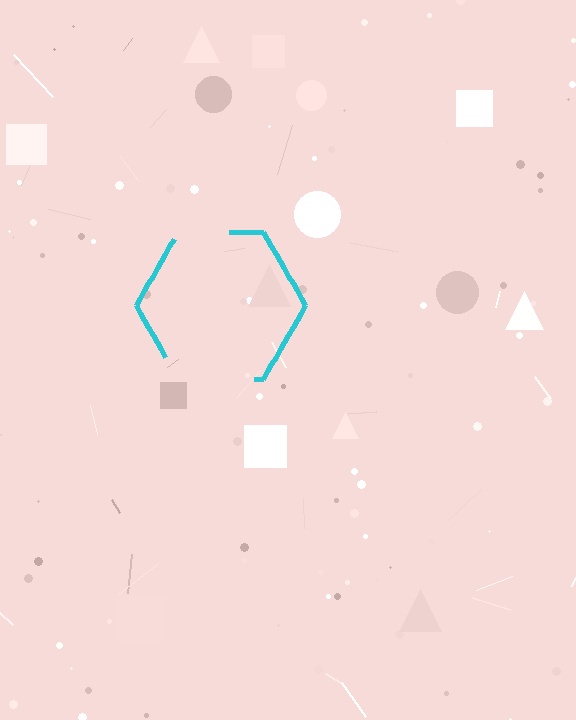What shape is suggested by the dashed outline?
The dashed outline suggests a hexagon.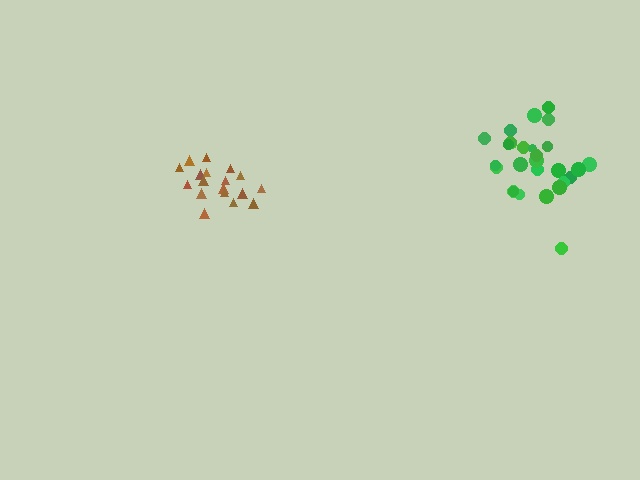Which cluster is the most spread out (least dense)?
Green.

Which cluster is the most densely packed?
Brown.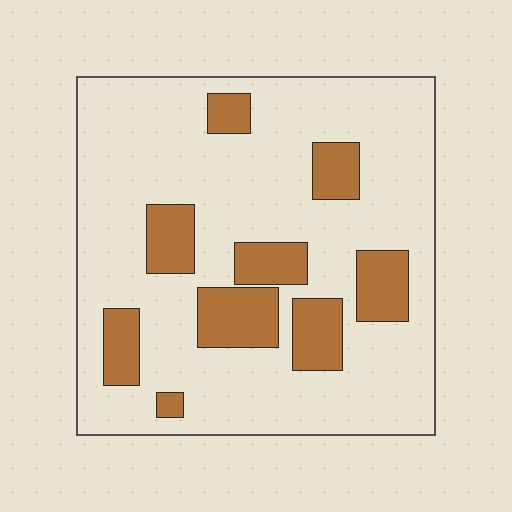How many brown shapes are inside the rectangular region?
9.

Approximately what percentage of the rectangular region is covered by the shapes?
Approximately 20%.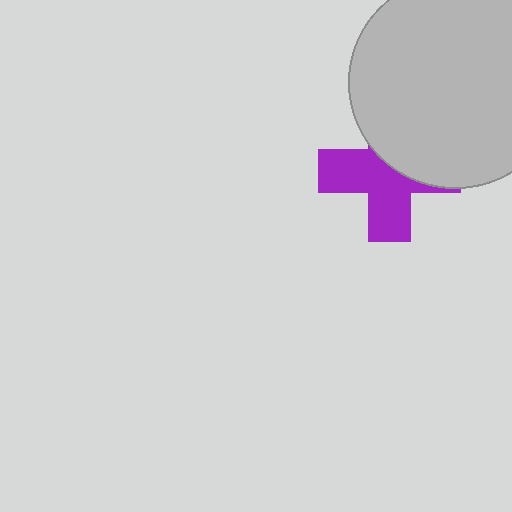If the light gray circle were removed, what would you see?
You would see the complete purple cross.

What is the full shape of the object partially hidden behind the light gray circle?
The partially hidden object is a purple cross.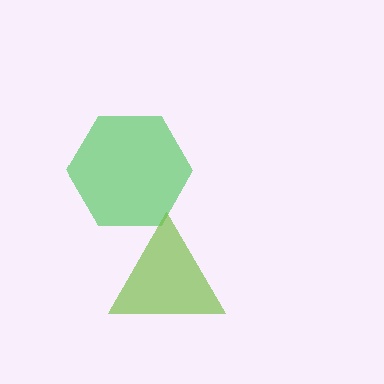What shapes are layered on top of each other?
The layered shapes are: a green hexagon, a lime triangle.